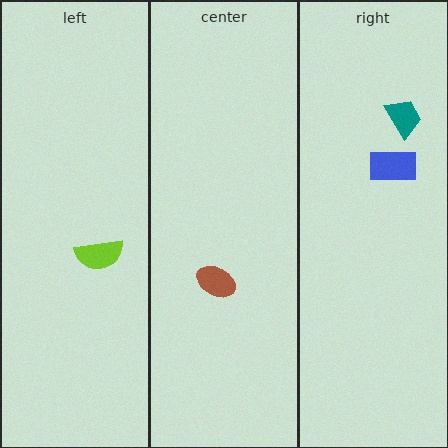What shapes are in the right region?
The blue rectangle, the teal trapezoid.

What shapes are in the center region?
The brown ellipse.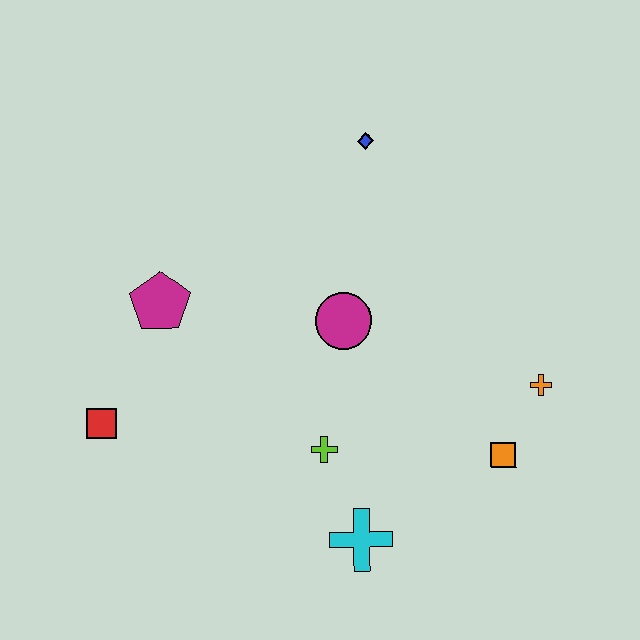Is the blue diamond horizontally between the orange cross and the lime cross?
Yes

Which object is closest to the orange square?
The orange cross is closest to the orange square.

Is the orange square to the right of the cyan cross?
Yes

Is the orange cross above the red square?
Yes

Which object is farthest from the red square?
The orange cross is farthest from the red square.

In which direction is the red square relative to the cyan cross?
The red square is to the left of the cyan cross.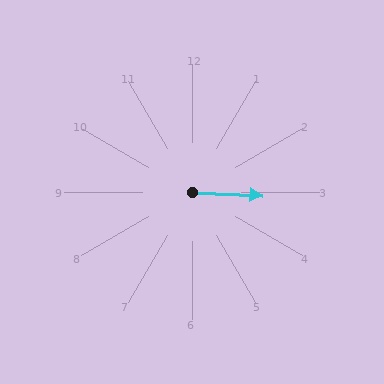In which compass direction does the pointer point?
East.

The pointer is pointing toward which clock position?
Roughly 3 o'clock.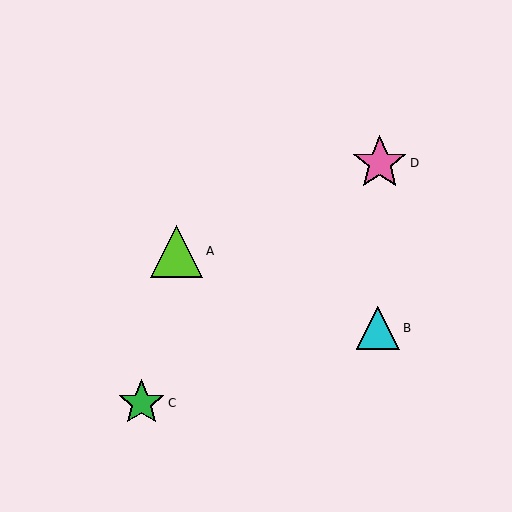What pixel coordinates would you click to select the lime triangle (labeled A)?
Click at (177, 251) to select the lime triangle A.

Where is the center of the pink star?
The center of the pink star is at (380, 163).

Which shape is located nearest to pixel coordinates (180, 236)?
The lime triangle (labeled A) at (177, 251) is nearest to that location.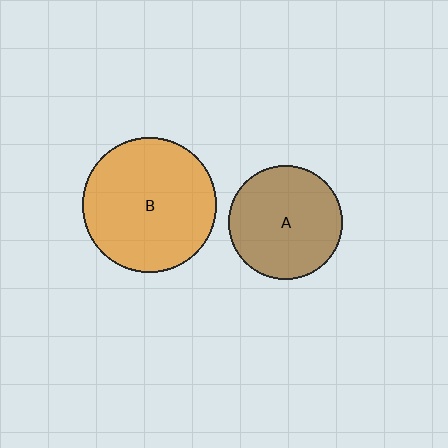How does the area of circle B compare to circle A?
Approximately 1.4 times.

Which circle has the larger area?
Circle B (orange).